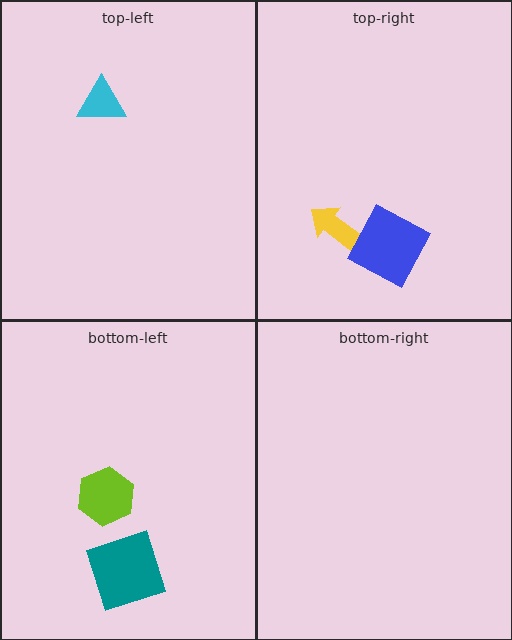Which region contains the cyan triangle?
The top-left region.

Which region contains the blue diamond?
The top-right region.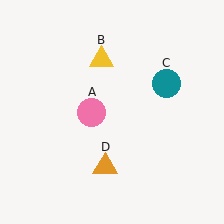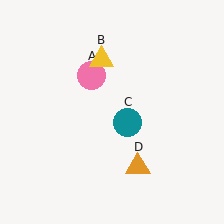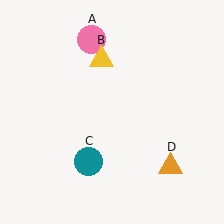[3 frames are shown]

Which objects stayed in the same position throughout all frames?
Yellow triangle (object B) remained stationary.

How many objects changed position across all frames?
3 objects changed position: pink circle (object A), teal circle (object C), orange triangle (object D).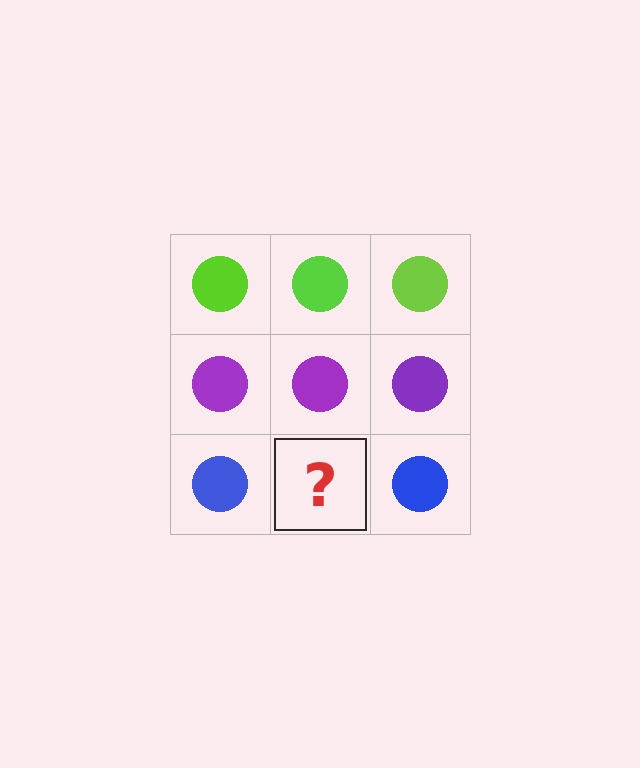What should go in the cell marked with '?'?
The missing cell should contain a blue circle.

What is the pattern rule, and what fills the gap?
The rule is that each row has a consistent color. The gap should be filled with a blue circle.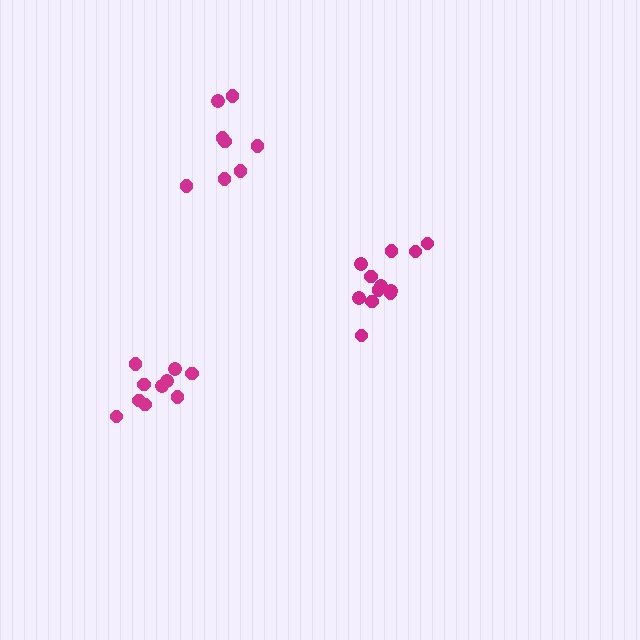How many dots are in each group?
Group 1: 8 dots, Group 2: 12 dots, Group 3: 10 dots (30 total).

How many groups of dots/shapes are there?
There are 3 groups.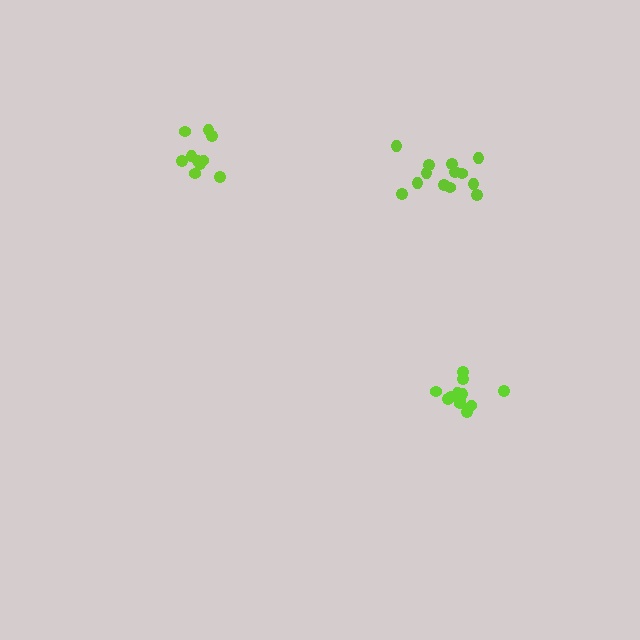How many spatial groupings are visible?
There are 3 spatial groupings.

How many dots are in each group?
Group 1: 12 dots, Group 2: 10 dots, Group 3: 13 dots (35 total).